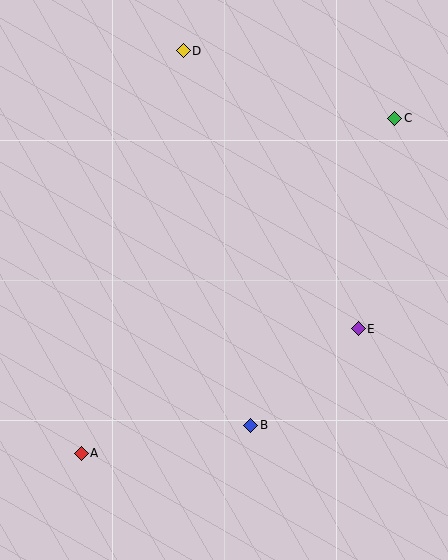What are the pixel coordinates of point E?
Point E is at (358, 329).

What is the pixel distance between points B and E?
The distance between B and E is 144 pixels.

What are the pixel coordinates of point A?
Point A is at (81, 453).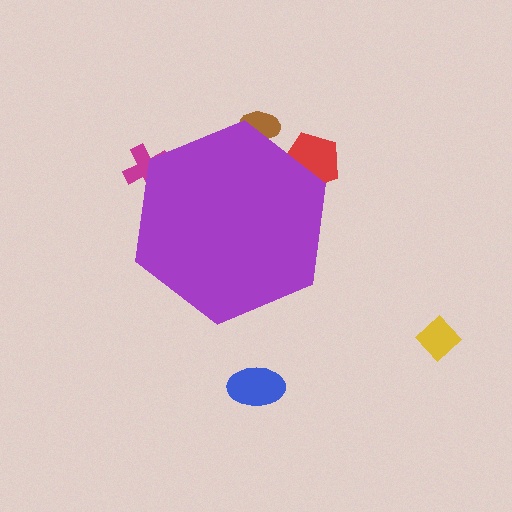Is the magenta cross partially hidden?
Yes, the magenta cross is partially hidden behind the purple hexagon.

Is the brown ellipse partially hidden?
Yes, the brown ellipse is partially hidden behind the purple hexagon.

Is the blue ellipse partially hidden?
No, the blue ellipse is fully visible.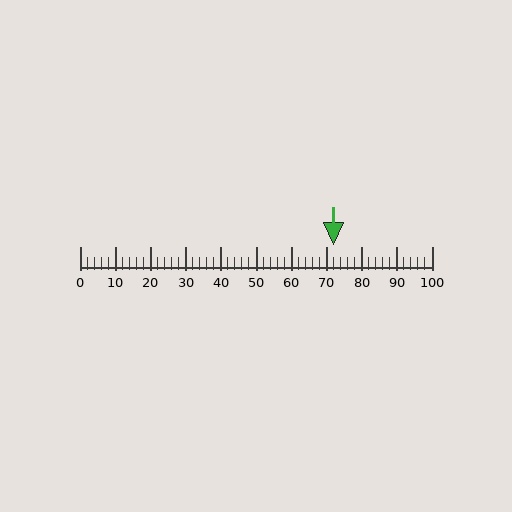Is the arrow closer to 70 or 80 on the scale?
The arrow is closer to 70.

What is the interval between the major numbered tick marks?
The major tick marks are spaced 10 units apart.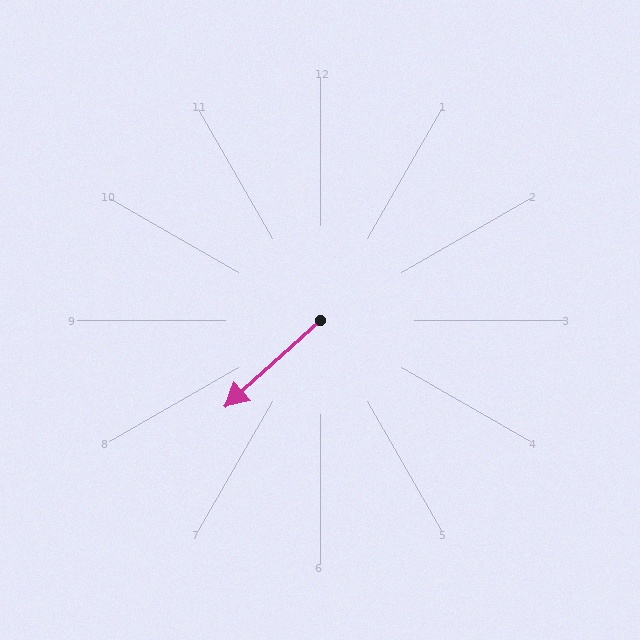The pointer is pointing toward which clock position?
Roughly 8 o'clock.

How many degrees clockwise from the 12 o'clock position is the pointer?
Approximately 228 degrees.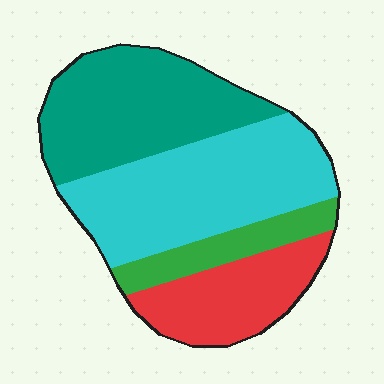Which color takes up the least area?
Green, at roughly 10%.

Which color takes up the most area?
Cyan, at roughly 35%.